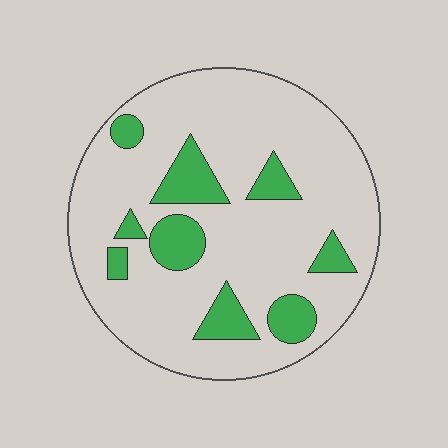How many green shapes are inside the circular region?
9.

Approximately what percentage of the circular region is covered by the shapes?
Approximately 20%.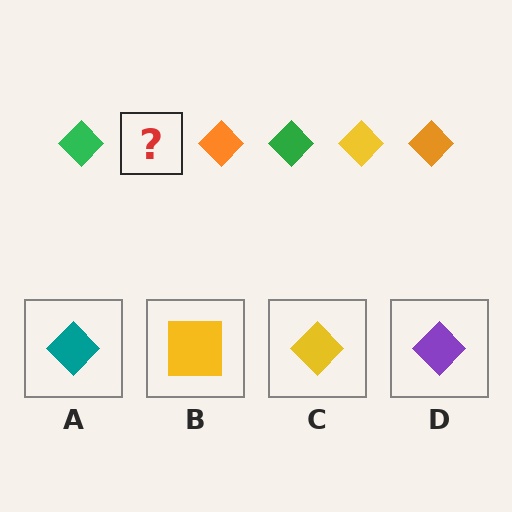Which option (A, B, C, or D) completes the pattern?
C.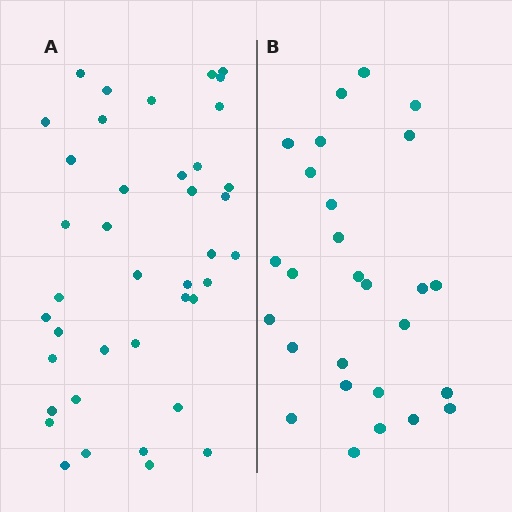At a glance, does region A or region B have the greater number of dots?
Region A (the left region) has more dots.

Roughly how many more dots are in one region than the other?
Region A has approximately 15 more dots than region B.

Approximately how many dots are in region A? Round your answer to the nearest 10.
About 40 dots.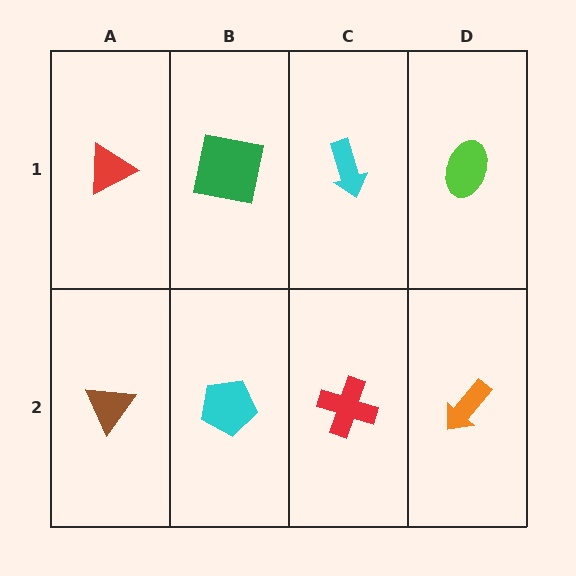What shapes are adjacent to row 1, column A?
A brown triangle (row 2, column A), a green square (row 1, column B).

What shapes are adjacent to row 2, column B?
A green square (row 1, column B), a brown triangle (row 2, column A), a red cross (row 2, column C).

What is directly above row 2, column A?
A red triangle.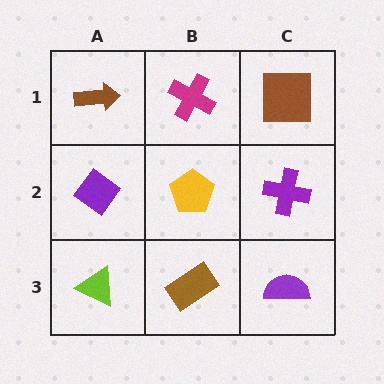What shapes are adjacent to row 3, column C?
A purple cross (row 2, column C), a brown rectangle (row 3, column B).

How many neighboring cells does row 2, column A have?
3.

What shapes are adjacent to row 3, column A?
A purple diamond (row 2, column A), a brown rectangle (row 3, column B).